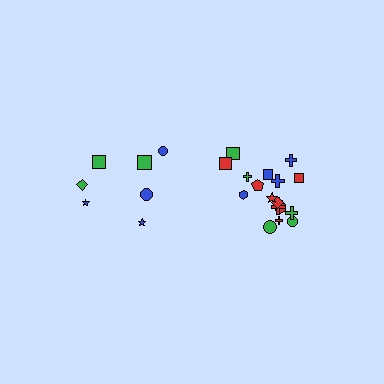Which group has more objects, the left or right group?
The right group.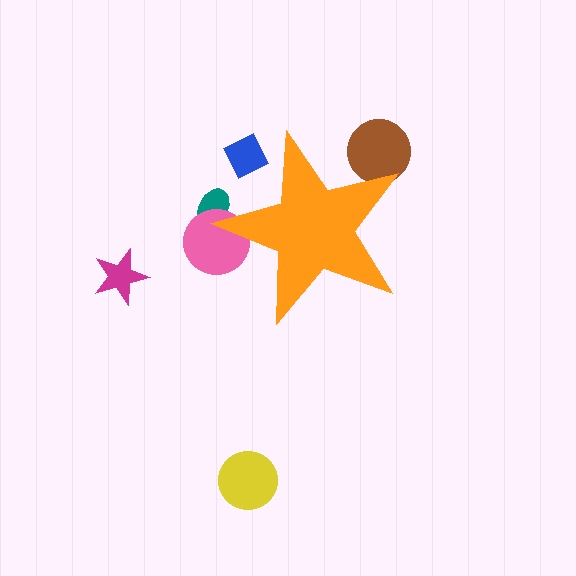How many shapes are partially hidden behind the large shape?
4 shapes are partially hidden.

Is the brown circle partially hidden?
Yes, the brown circle is partially hidden behind the orange star.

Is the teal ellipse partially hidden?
Yes, the teal ellipse is partially hidden behind the orange star.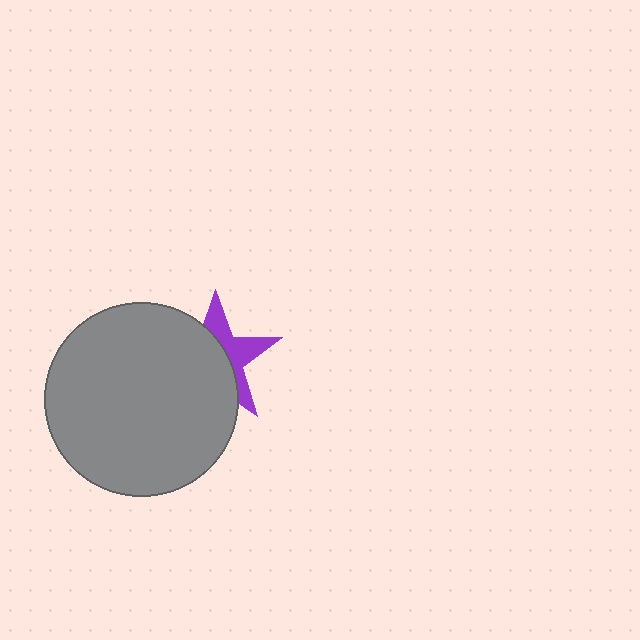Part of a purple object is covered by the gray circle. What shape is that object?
It is a star.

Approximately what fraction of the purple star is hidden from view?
Roughly 60% of the purple star is hidden behind the gray circle.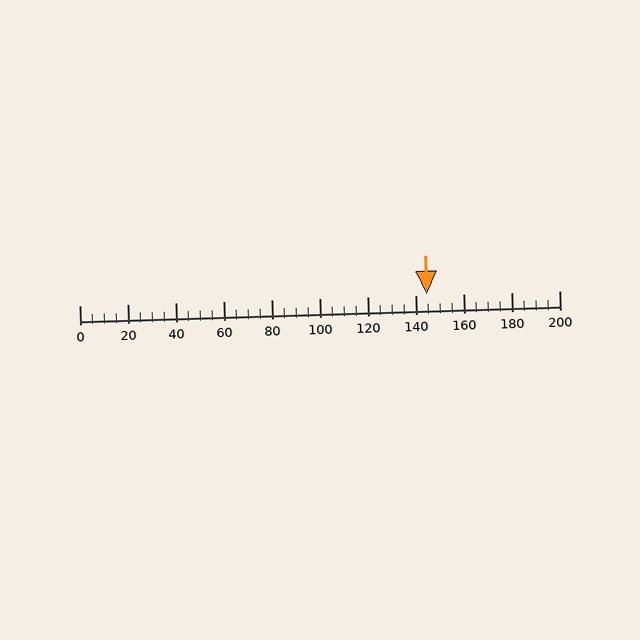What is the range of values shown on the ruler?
The ruler shows values from 0 to 200.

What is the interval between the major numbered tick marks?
The major tick marks are spaced 20 units apart.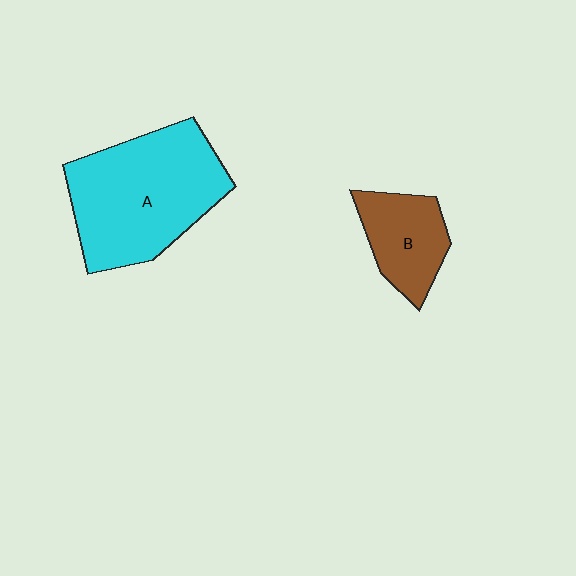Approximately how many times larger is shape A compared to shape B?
Approximately 2.3 times.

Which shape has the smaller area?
Shape B (brown).